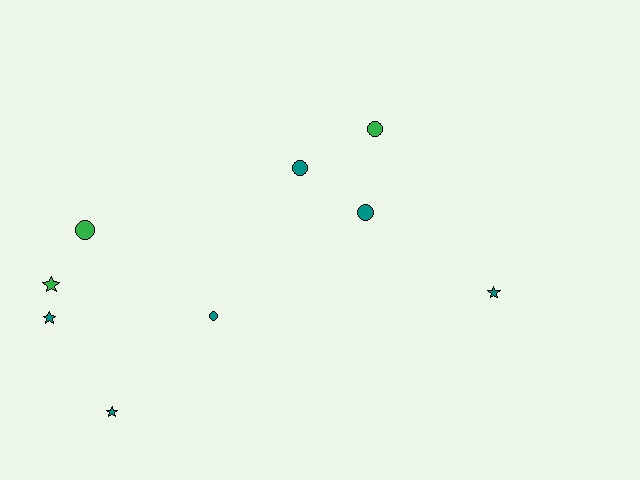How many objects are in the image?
There are 9 objects.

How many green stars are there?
There is 1 green star.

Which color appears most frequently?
Teal, with 6 objects.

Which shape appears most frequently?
Circle, with 5 objects.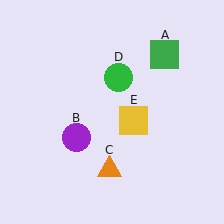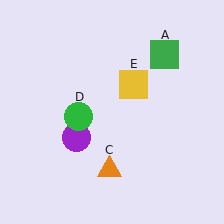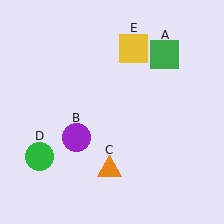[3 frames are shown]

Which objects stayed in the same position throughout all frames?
Green square (object A) and purple circle (object B) and orange triangle (object C) remained stationary.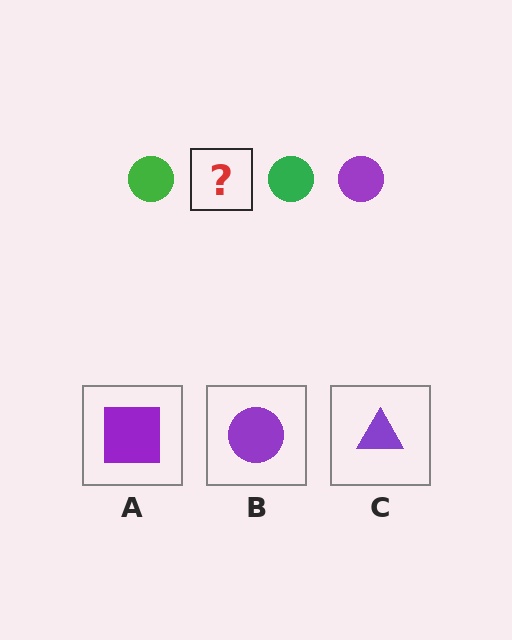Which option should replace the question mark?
Option B.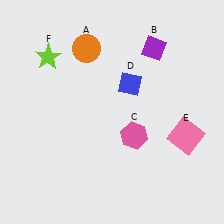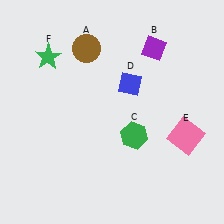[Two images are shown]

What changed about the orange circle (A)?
In Image 1, A is orange. In Image 2, it changed to brown.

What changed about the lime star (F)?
In Image 1, F is lime. In Image 2, it changed to green.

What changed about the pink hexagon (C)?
In Image 1, C is pink. In Image 2, it changed to green.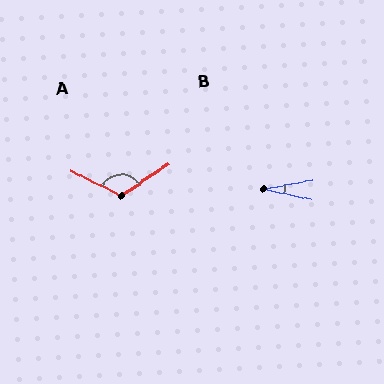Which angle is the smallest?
B, at approximately 22 degrees.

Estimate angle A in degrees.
Approximately 120 degrees.